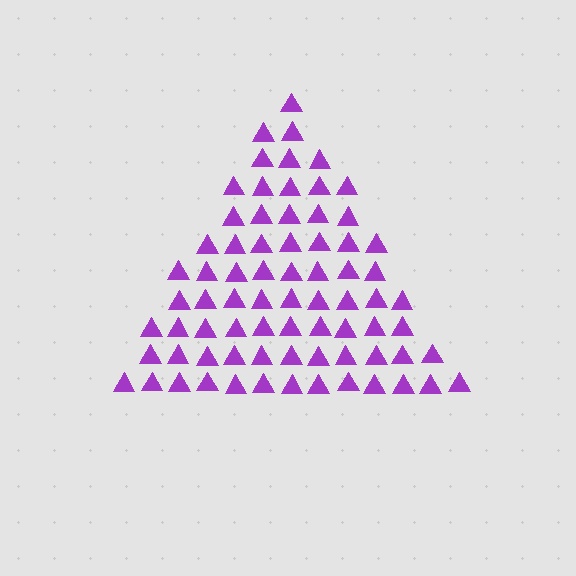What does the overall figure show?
The overall figure shows a triangle.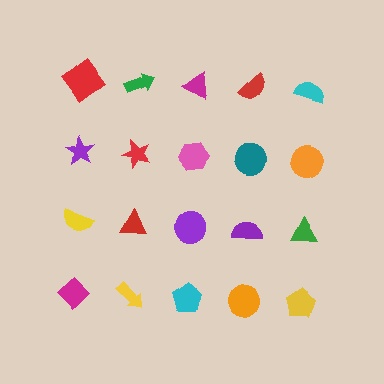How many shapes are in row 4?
5 shapes.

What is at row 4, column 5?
A yellow pentagon.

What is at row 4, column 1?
A magenta diamond.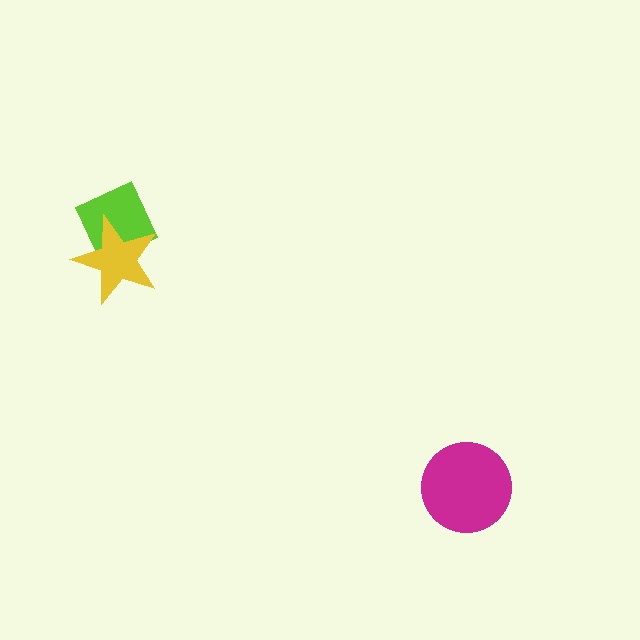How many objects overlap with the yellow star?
1 object overlaps with the yellow star.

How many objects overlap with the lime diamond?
1 object overlaps with the lime diamond.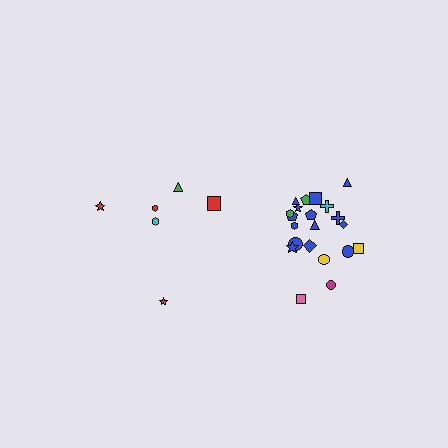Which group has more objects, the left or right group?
The right group.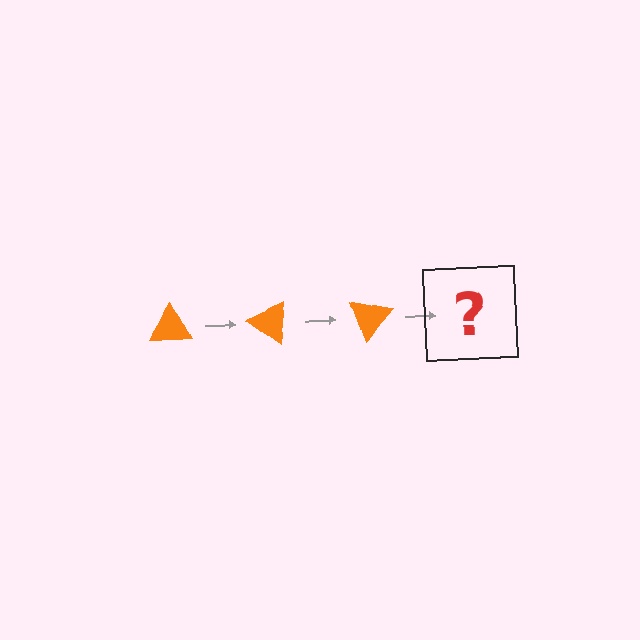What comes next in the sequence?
The next element should be an orange triangle rotated 105 degrees.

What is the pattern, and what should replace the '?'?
The pattern is that the triangle rotates 35 degrees each step. The '?' should be an orange triangle rotated 105 degrees.